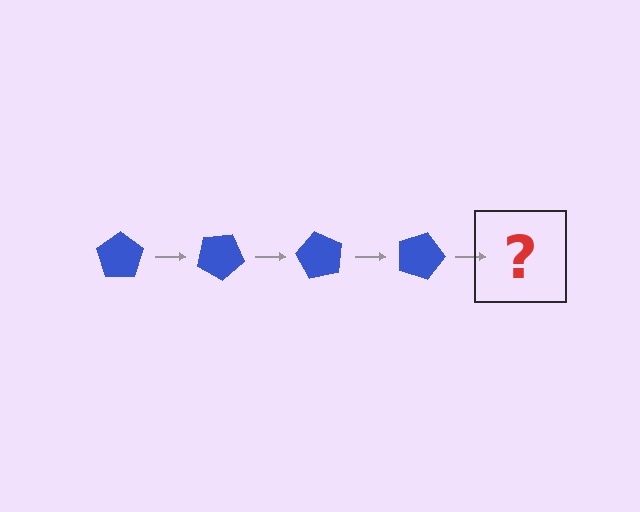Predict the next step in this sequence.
The next step is a blue pentagon rotated 120 degrees.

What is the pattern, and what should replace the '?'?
The pattern is that the pentagon rotates 30 degrees each step. The '?' should be a blue pentagon rotated 120 degrees.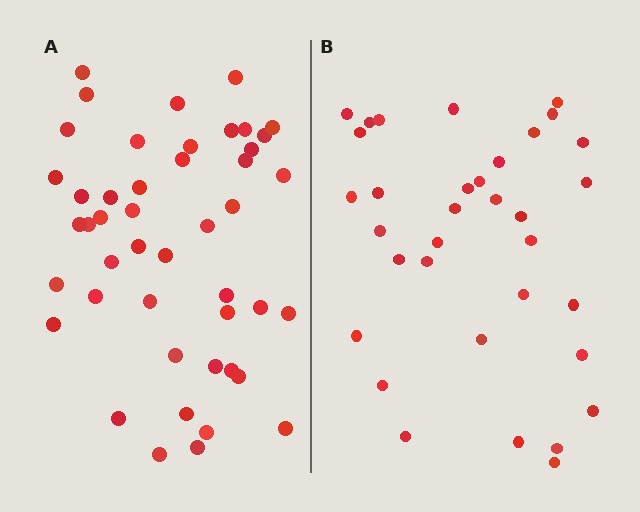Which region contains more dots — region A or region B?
Region A (the left region) has more dots.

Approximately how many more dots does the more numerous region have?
Region A has roughly 12 or so more dots than region B.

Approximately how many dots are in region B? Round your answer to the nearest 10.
About 30 dots. (The exact count is 34, which rounds to 30.)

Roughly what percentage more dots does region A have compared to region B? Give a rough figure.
About 35% more.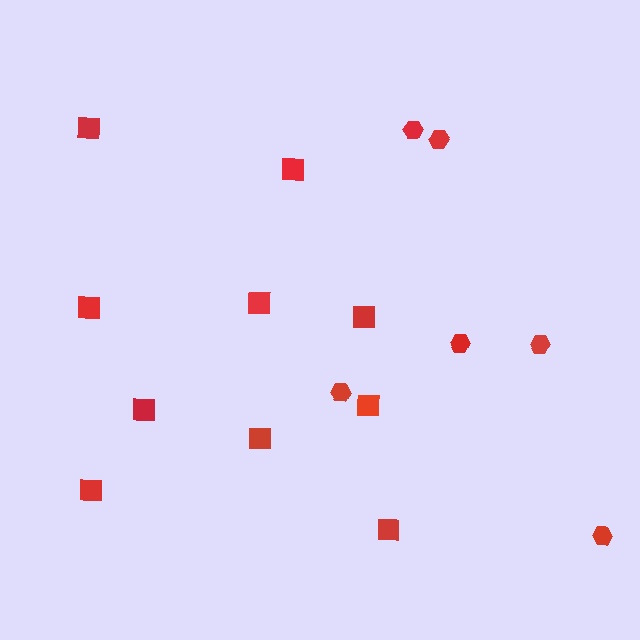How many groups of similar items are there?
There are 2 groups: one group of hexagons (6) and one group of squares (10).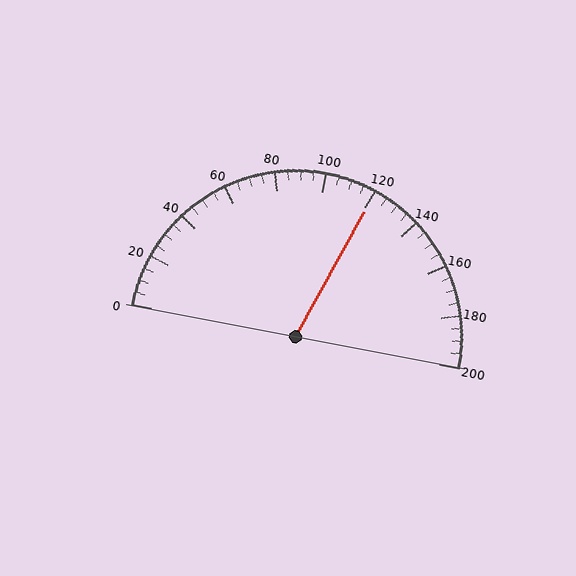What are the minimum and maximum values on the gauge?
The gauge ranges from 0 to 200.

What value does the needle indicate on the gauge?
The needle indicates approximately 120.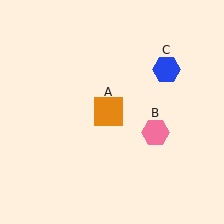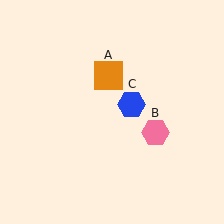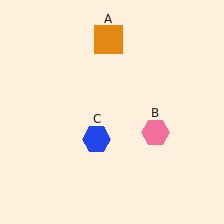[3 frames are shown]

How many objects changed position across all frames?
2 objects changed position: orange square (object A), blue hexagon (object C).